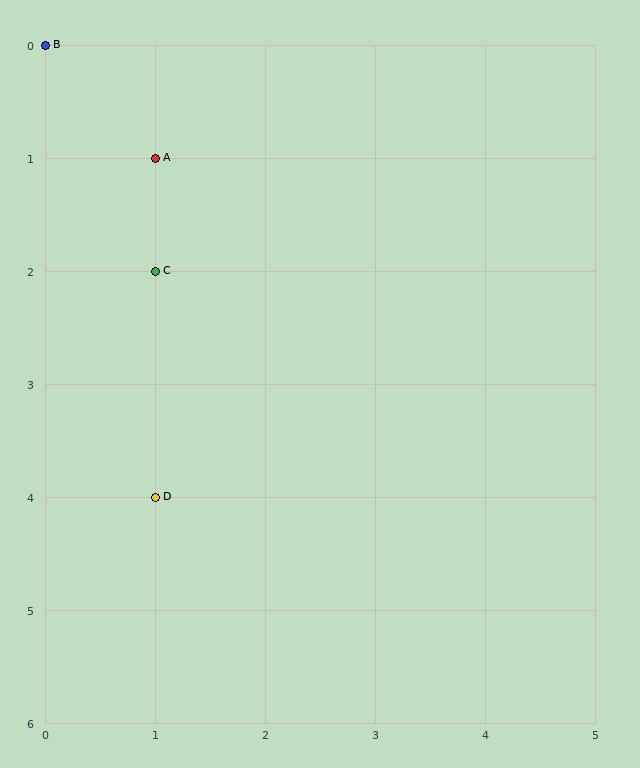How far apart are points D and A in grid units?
Points D and A are 3 rows apart.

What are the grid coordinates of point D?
Point D is at grid coordinates (1, 4).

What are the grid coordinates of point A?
Point A is at grid coordinates (1, 1).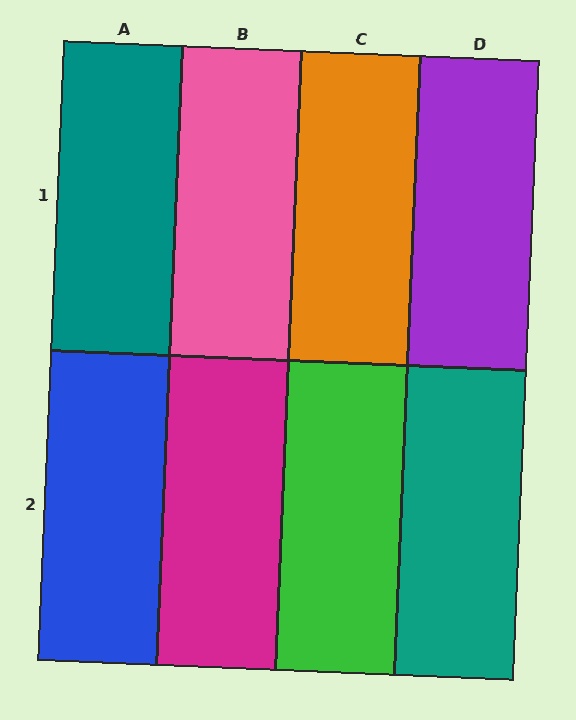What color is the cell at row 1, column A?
Teal.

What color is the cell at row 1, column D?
Purple.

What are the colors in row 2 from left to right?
Blue, magenta, green, teal.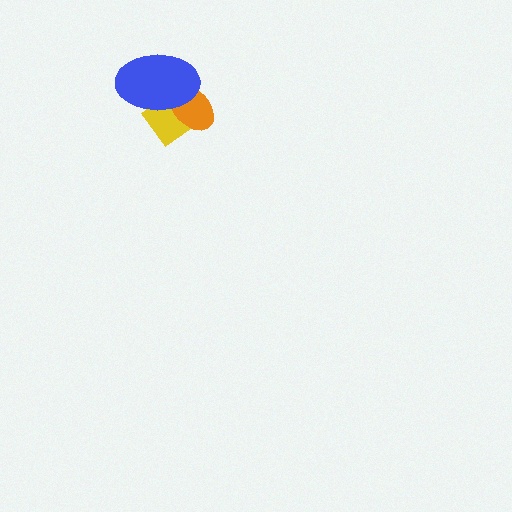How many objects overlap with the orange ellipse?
2 objects overlap with the orange ellipse.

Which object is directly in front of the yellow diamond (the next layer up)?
The orange ellipse is directly in front of the yellow diamond.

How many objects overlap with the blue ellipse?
2 objects overlap with the blue ellipse.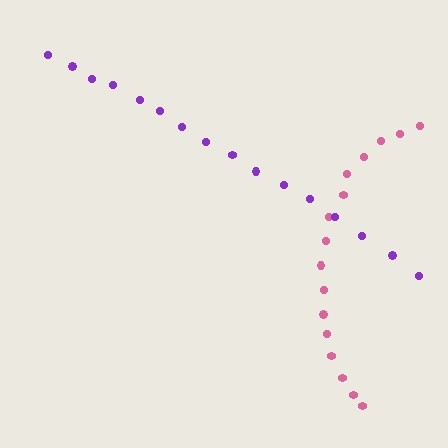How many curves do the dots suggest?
There are 2 distinct paths.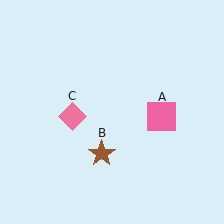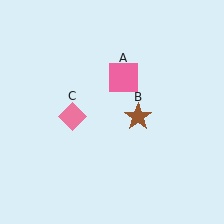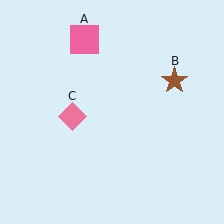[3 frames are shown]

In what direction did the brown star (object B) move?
The brown star (object B) moved up and to the right.